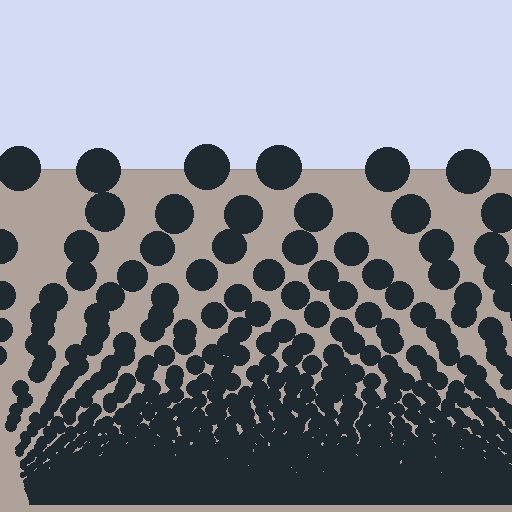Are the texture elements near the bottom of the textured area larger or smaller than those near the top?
Smaller. The gradient is inverted — elements near the bottom are smaller and denser.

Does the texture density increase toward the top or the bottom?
Density increases toward the bottom.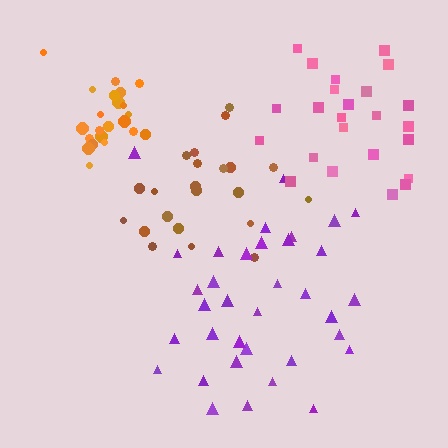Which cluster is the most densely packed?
Orange.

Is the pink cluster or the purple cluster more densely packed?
Pink.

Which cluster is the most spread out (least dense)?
Purple.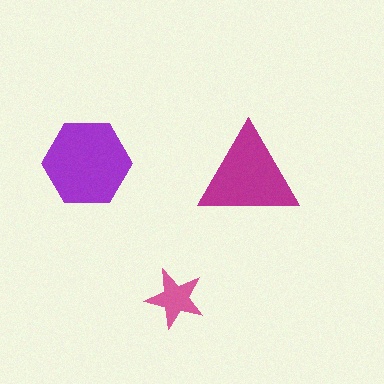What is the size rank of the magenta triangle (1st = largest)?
2nd.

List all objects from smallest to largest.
The pink star, the magenta triangle, the purple hexagon.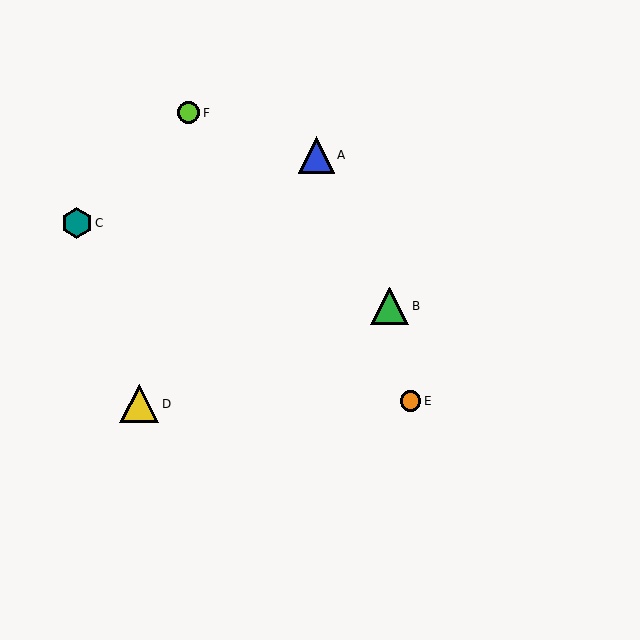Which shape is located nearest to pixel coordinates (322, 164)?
The blue triangle (labeled A) at (316, 155) is nearest to that location.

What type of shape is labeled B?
Shape B is a green triangle.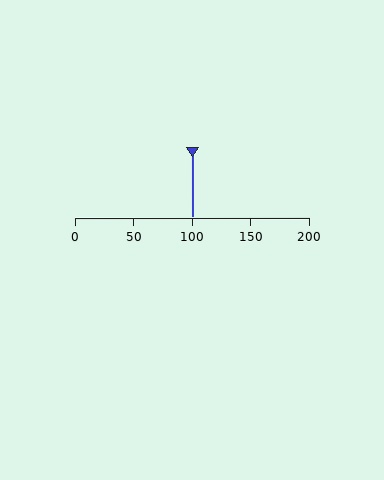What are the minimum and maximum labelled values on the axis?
The axis runs from 0 to 200.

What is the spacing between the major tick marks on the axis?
The major ticks are spaced 50 apart.